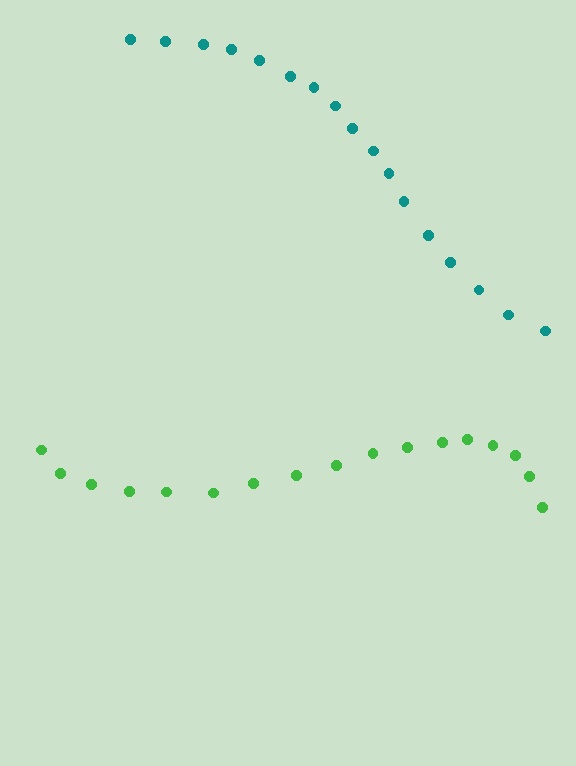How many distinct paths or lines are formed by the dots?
There are 2 distinct paths.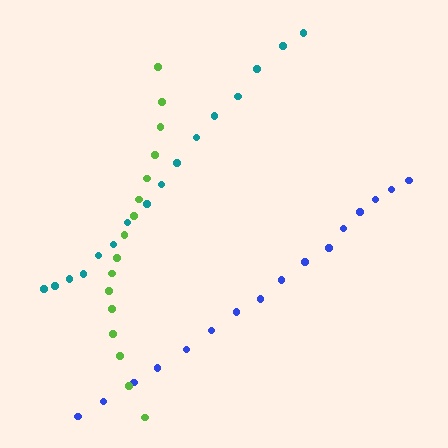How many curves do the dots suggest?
There are 3 distinct paths.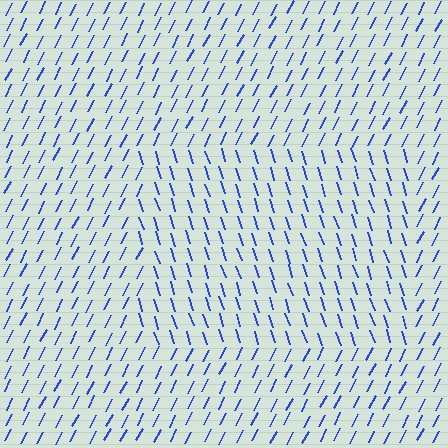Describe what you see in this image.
The image is filled with small blue line segments. A rectangle region in the image has lines oriented differently from the surrounding lines, creating a visible texture boundary.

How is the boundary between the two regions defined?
The boundary is defined purely by a change in line orientation (approximately 45 degrees difference). All lines are the same color and thickness.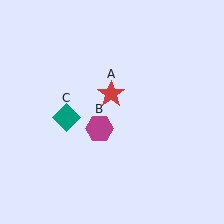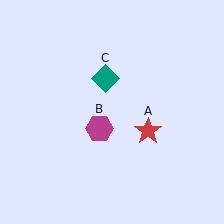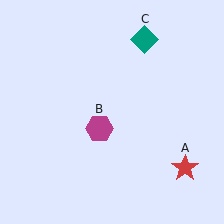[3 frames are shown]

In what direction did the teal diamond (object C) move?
The teal diamond (object C) moved up and to the right.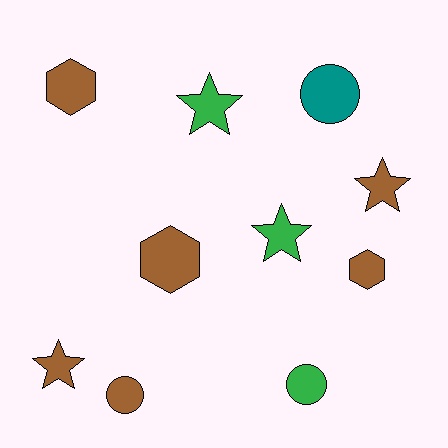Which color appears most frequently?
Brown, with 6 objects.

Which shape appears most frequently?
Star, with 4 objects.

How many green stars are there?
There are 2 green stars.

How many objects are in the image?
There are 10 objects.